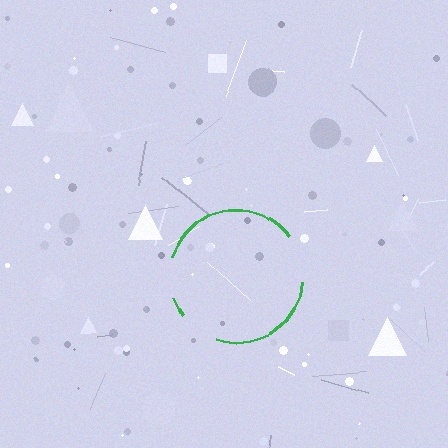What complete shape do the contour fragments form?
The contour fragments form a circle.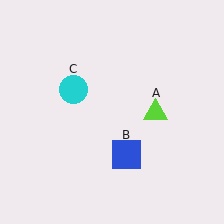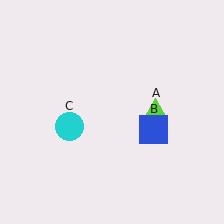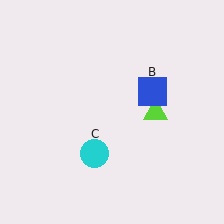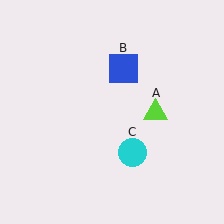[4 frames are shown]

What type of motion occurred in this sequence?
The blue square (object B), cyan circle (object C) rotated counterclockwise around the center of the scene.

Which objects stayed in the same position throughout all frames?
Lime triangle (object A) remained stationary.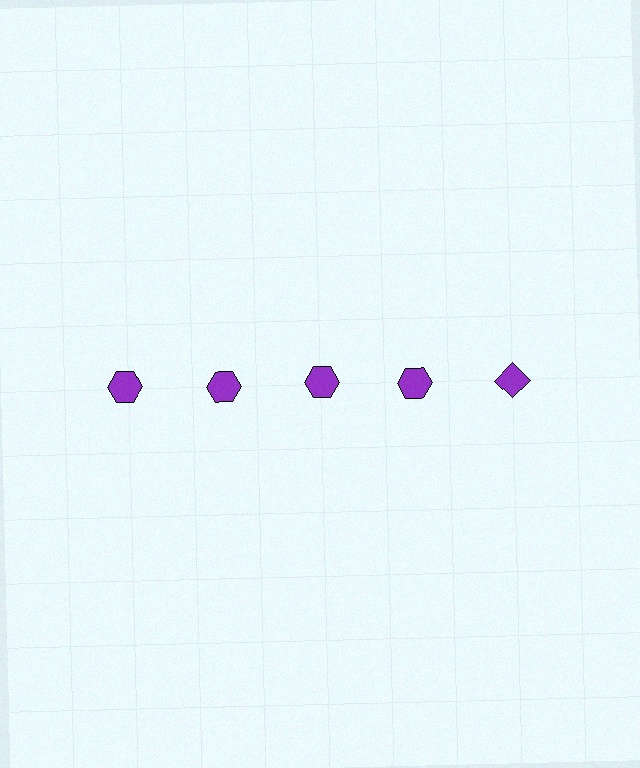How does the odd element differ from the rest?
It has a different shape: diamond instead of hexagon.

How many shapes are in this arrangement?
There are 5 shapes arranged in a grid pattern.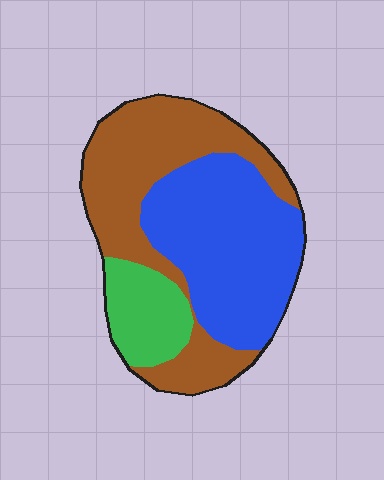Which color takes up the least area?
Green, at roughly 15%.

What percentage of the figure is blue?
Blue takes up about two fifths (2/5) of the figure.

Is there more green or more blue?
Blue.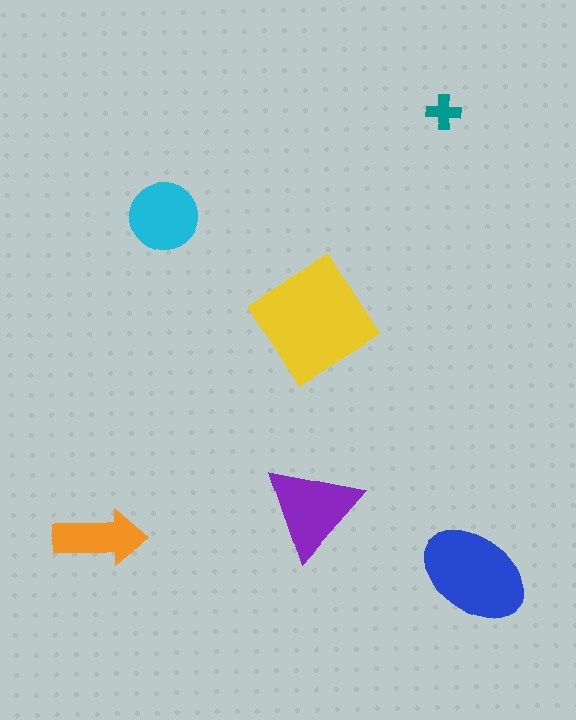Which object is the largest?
The yellow diamond.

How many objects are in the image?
There are 6 objects in the image.